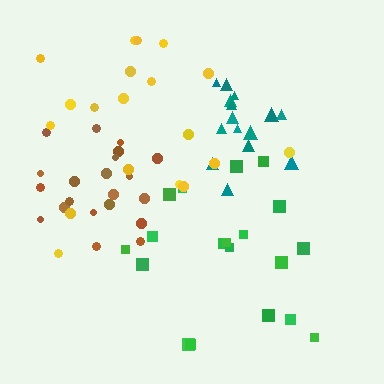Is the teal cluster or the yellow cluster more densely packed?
Teal.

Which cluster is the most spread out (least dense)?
Yellow.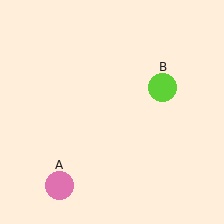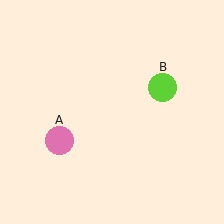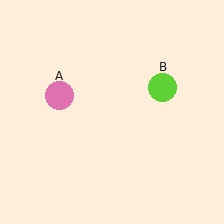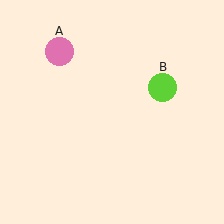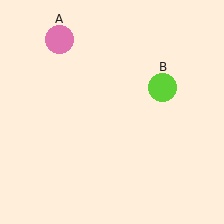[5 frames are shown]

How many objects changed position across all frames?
1 object changed position: pink circle (object A).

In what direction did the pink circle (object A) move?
The pink circle (object A) moved up.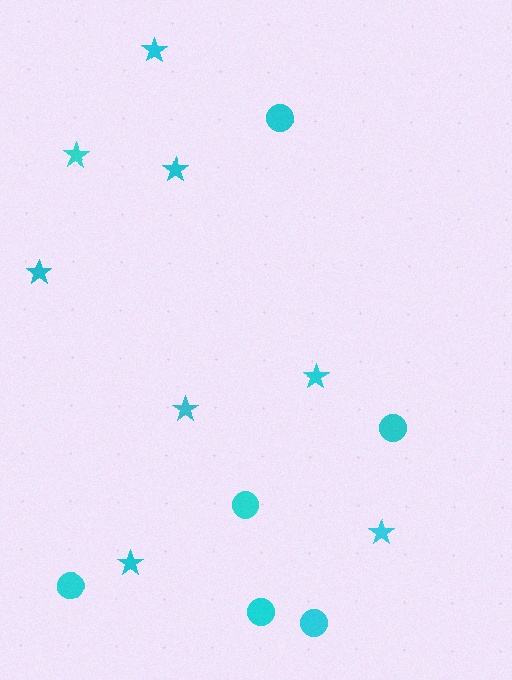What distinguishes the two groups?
There are 2 groups: one group of circles (6) and one group of stars (8).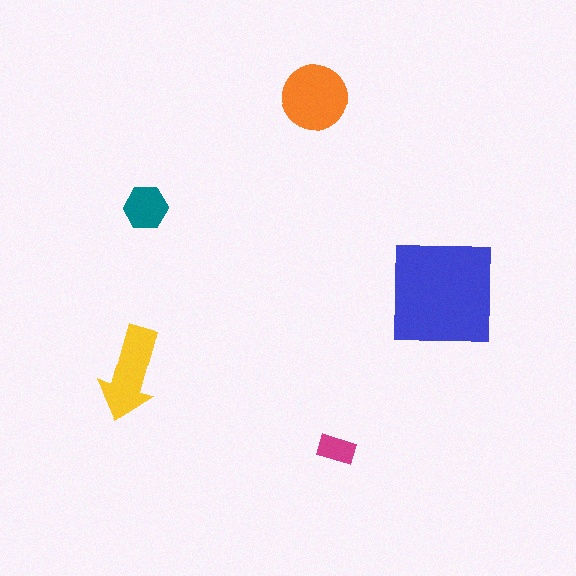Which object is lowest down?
The magenta rectangle is bottommost.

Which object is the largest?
The blue square.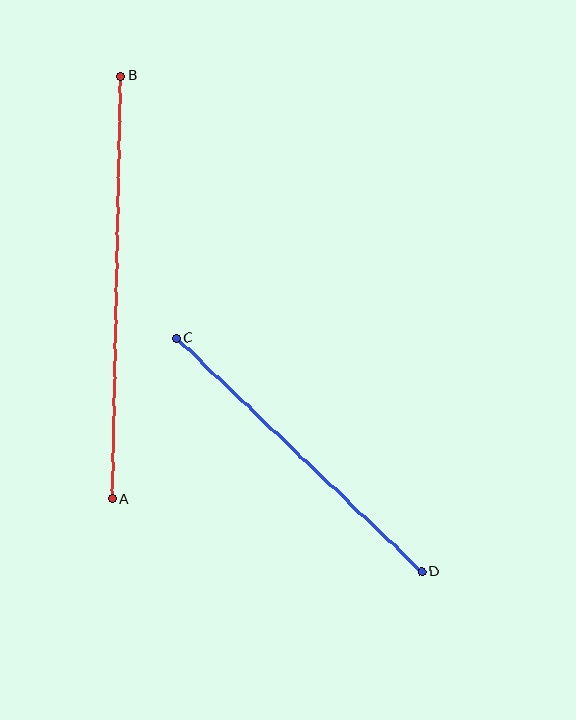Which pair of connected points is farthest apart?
Points A and B are farthest apart.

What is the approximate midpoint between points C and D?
The midpoint is at approximately (299, 455) pixels.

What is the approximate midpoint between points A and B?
The midpoint is at approximately (116, 287) pixels.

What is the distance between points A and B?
The distance is approximately 423 pixels.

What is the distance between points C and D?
The distance is approximately 339 pixels.